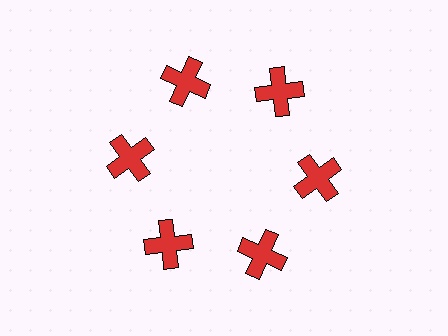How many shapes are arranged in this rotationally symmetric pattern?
There are 6 shapes, arranged in 6 groups of 1.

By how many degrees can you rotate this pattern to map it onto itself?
The pattern maps onto itself every 60 degrees of rotation.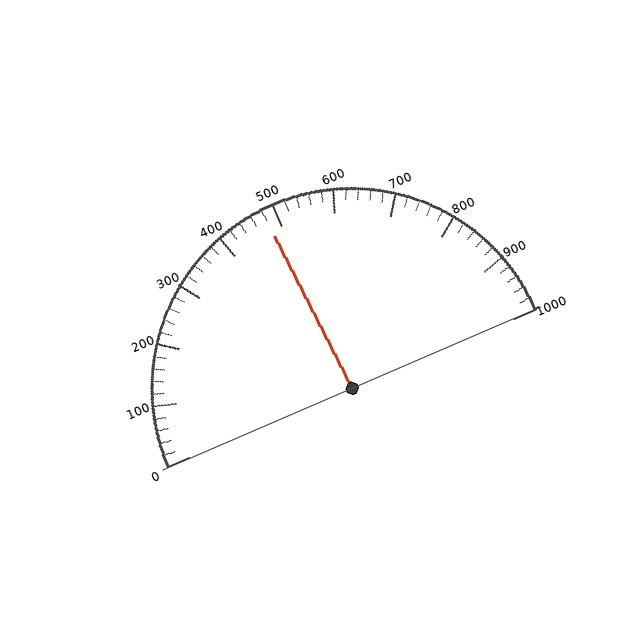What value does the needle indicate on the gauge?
The needle indicates approximately 480.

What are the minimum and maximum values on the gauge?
The gauge ranges from 0 to 1000.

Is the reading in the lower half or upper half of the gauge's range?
The reading is in the lower half of the range (0 to 1000).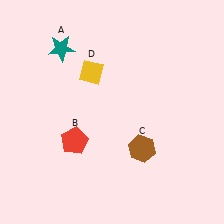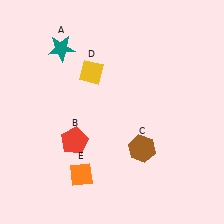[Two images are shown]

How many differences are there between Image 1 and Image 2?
There is 1 difference between the two images.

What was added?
An orange diamond (E) was added in Image 2.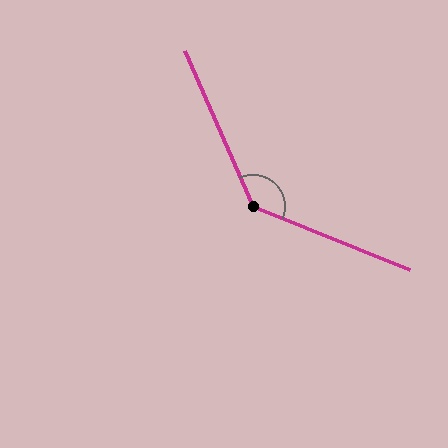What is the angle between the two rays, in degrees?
Approximately 136 degrees.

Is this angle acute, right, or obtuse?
It is obtuse.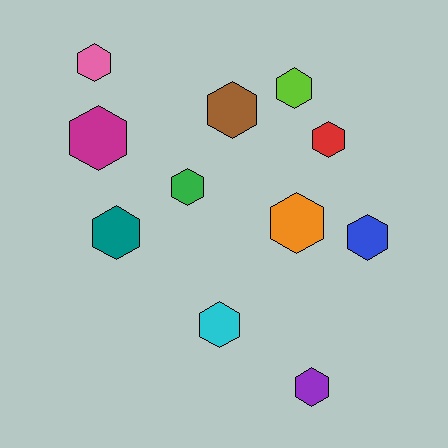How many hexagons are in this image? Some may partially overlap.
There are 11 hexagons.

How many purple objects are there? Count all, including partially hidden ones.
There is 1 purple object.